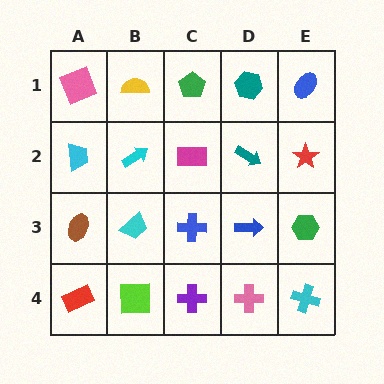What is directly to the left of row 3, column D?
A blue cross.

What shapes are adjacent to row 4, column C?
A blue cross (row 3, column C), a lime square (row 4, column B), a pink cross (row 4, column D).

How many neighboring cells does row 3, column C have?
4.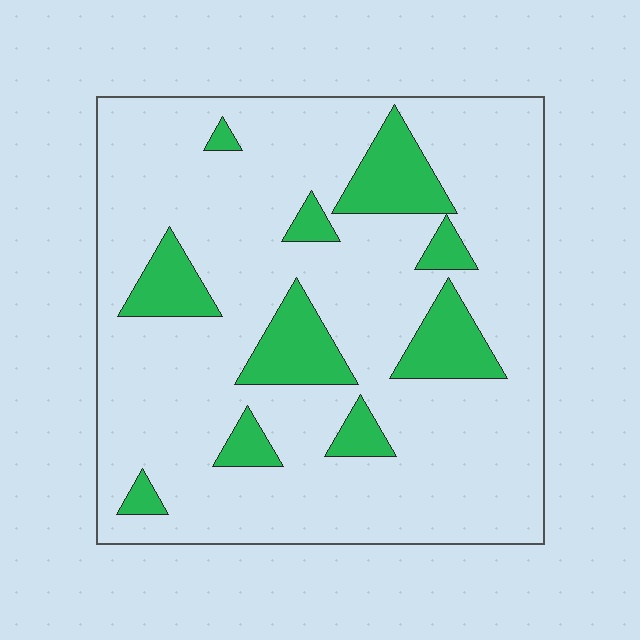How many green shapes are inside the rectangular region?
10.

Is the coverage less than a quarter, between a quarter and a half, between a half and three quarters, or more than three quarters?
Less than a quarter.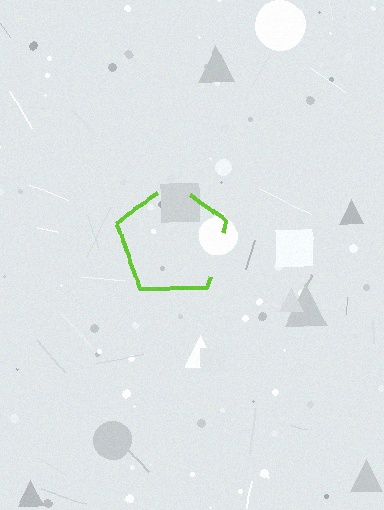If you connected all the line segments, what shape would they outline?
They would outline a pentagon.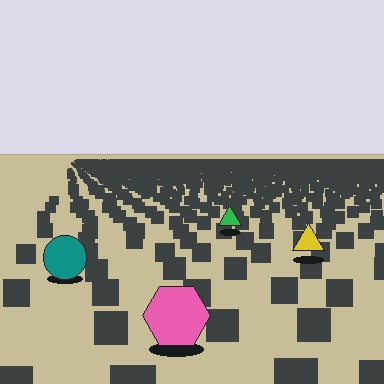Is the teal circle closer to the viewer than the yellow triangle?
Yes. The teal circle is closer — you can tell from the texture gradient: the ground texture is coarser near it.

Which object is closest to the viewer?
The pink hexagon is closest. The texture marks near it are larger and more spread out.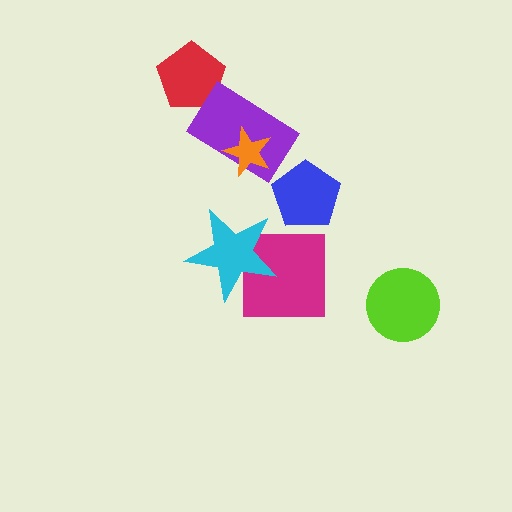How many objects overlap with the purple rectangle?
2 objects overlap with the purple rectangle.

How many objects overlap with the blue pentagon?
0 objects overlap with the blue pentagon.